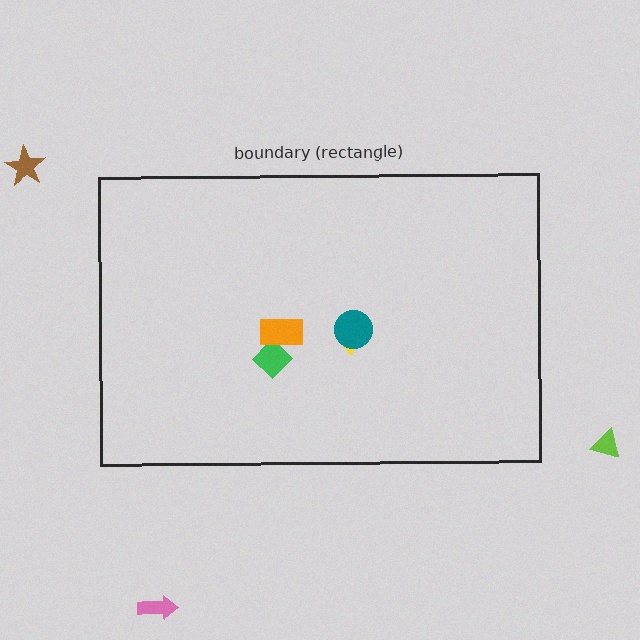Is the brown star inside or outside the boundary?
Outside.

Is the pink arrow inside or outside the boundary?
Outside.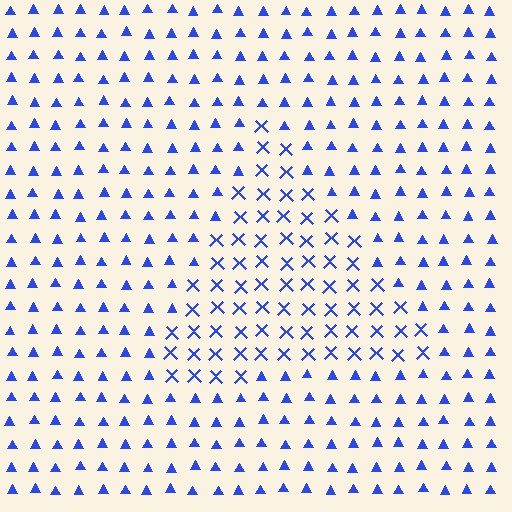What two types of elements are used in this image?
The image uses X marks inside the triangle region and triangles outside it.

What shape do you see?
I see a triangle.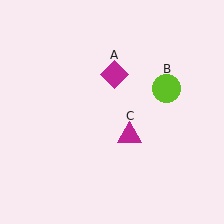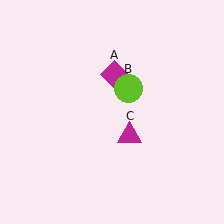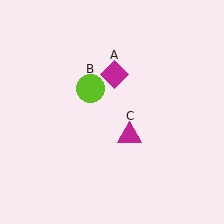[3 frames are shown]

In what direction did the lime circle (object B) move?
The lime circle (object B) moved left.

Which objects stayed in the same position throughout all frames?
Magenta diamond (object A) and magenta triangle (object C) remained stationary.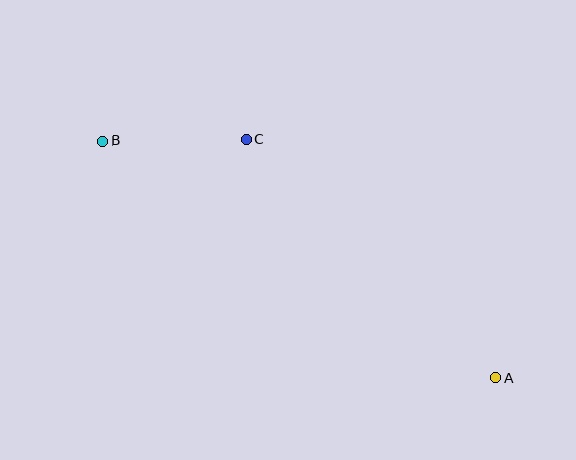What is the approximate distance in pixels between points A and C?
The distance between A and C is approximately 345 pixels.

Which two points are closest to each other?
Points B and C are closest to each other.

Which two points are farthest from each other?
Points A and B are farthest from each other.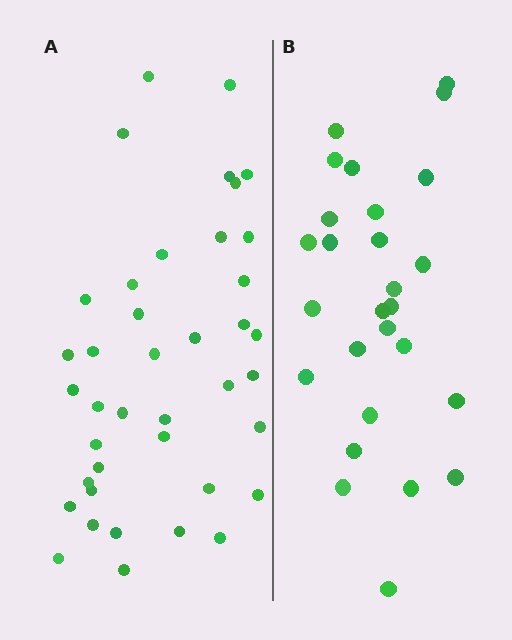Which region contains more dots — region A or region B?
Region A (the left region) has more dots.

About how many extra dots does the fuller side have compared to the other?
Region A has approximately 15 more dots than region B.